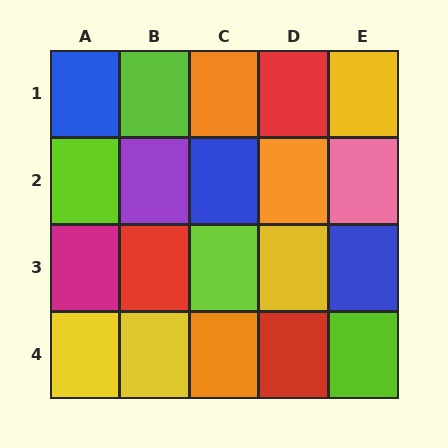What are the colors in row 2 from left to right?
Lime, purple, blue, orange, pink.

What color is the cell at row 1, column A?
Blue.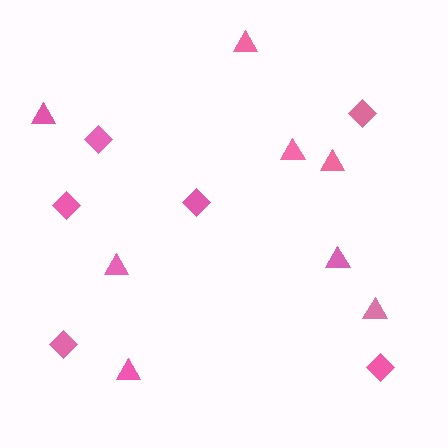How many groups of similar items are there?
There are 2 groups: one group of triangles (8) and one group of diamonds (6).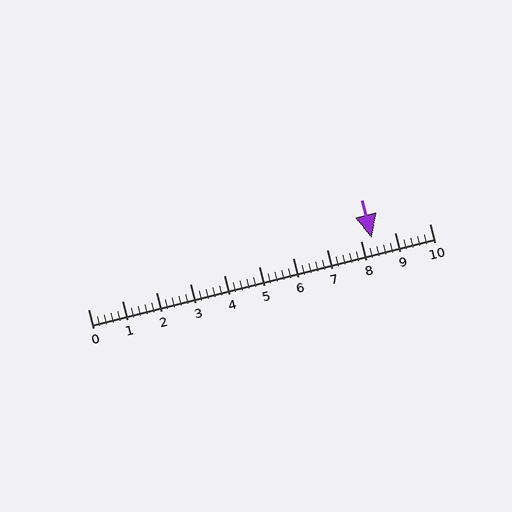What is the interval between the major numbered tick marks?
The major tick marks are spaced 1 units apart.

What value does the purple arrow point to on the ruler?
The purple arrow points to approximately 8.3.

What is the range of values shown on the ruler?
The ruler shows values from 0 to 10.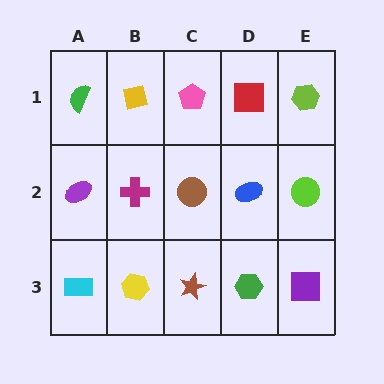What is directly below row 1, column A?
A purple ellipse.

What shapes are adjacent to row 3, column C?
A brown circle (row 2, column C), a yellow hexagon (row 3, column B), a green hexagon (row 3, column D).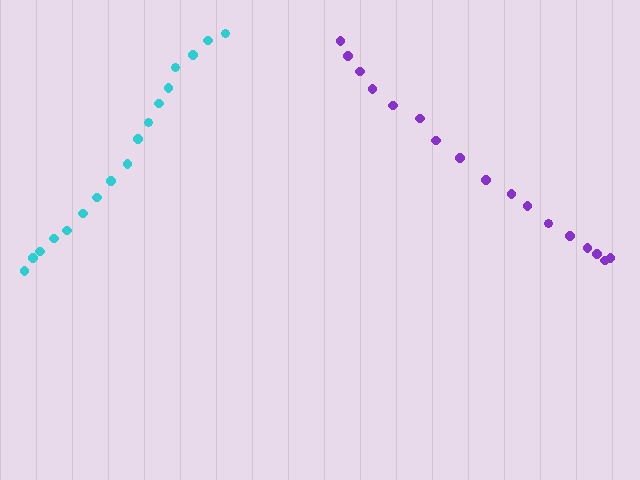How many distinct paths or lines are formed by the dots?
There are 2 distinct paths.